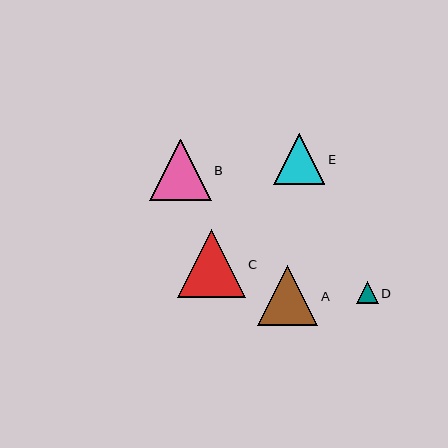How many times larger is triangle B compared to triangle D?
Triangle B is approximately 2.8 times the size of triangle D.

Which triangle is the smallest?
Triangle D is the smallest with a size of approximately 22 pixels.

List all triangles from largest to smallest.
From largest to smallest: C, B, A, E, D.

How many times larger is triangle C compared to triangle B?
Triangle C is approximately 1.1 times the size of triangle B.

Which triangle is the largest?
Triangle C is the largest with a size of approximately 68 pixels.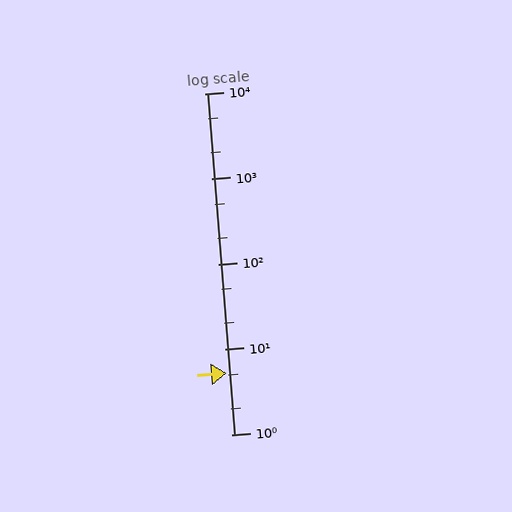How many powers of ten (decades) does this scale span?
The scale spans 4 decades, from 1 to 10000.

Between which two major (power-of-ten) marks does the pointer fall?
The pointer is between 1 and 10.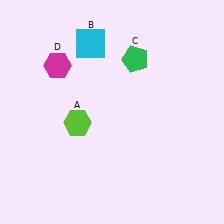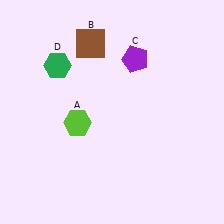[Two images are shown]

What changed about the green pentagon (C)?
In Image 1, C is green. In Image 2, it changed to purple.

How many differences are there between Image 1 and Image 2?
There are 3 differences between the two images.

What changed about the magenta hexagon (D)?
In Image 1, D is magenta. In Image 2, it changed to green.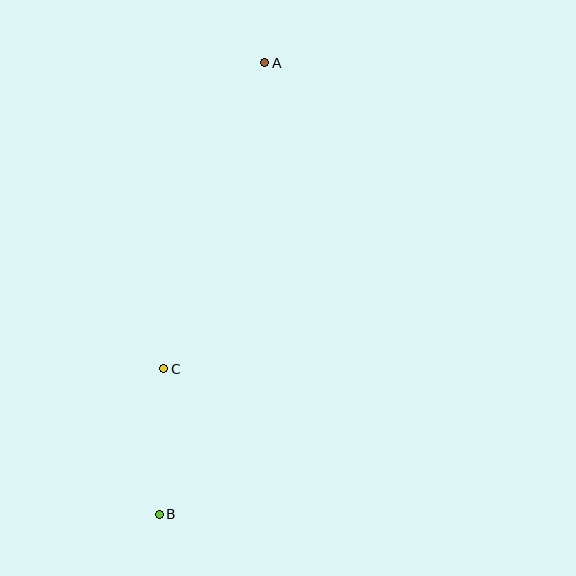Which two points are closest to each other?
Points B and C are closest to each other.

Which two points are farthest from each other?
Points A and B are farthest from each other.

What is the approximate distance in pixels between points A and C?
The distance between A and C is approximately 322 pixels.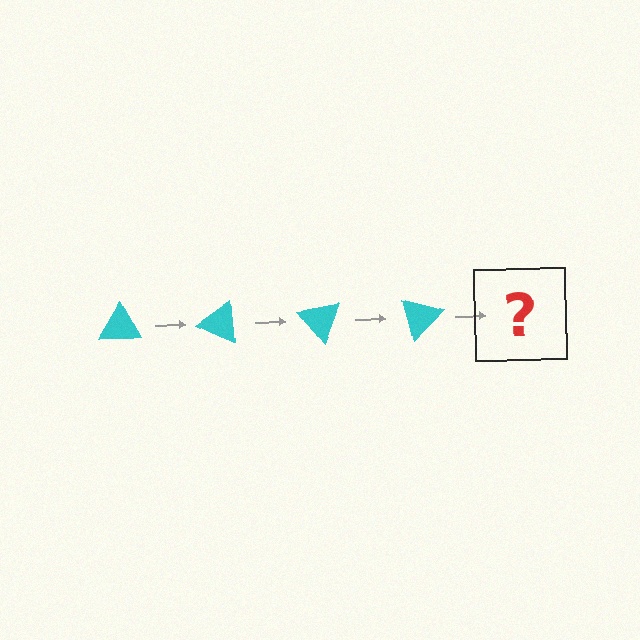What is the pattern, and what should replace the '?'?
The pattern is that the triangle rotates 25 degrees each step. The '?' should be a cyan triangle rotated 100 degrees.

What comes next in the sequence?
The next element should be a cyan triangle rotated 100 degrees.